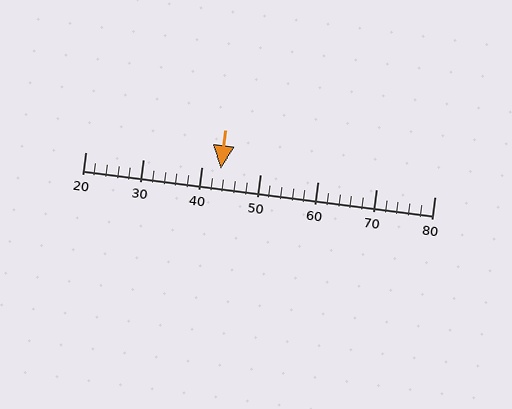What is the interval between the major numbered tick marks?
The major tick marks are spaced 10 units apart.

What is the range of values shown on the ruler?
The ruler shows values from 20 to 80.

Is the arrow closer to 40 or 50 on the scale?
The arrow is closer to 40.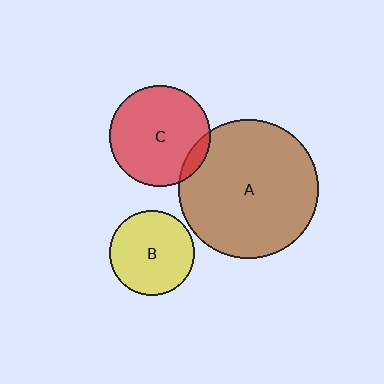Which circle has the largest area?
Circle A (brown).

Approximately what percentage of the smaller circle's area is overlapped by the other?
Approximately 10%.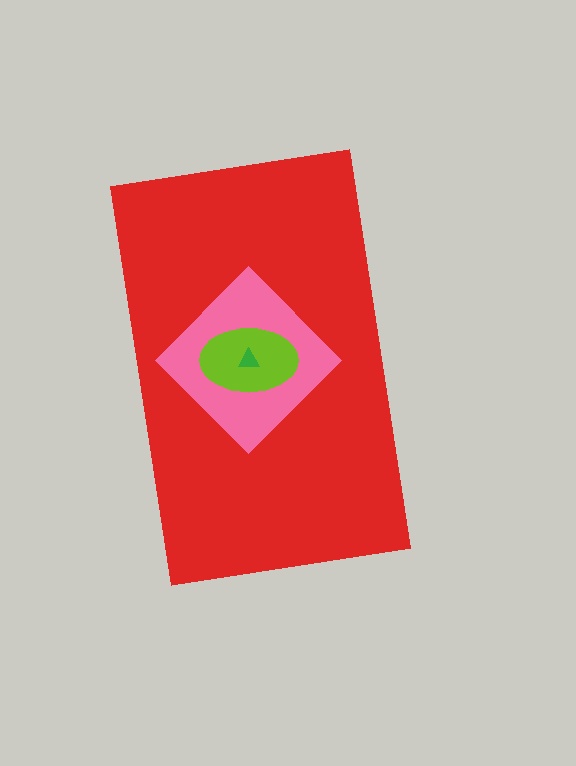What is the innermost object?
The green triangle.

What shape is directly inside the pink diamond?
The lime ellipse.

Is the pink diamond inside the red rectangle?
Yes.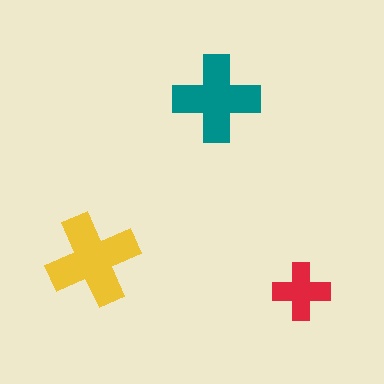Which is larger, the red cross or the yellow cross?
The yellow one.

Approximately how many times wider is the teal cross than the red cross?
About 1.5 times wider.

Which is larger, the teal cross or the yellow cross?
The yellow one.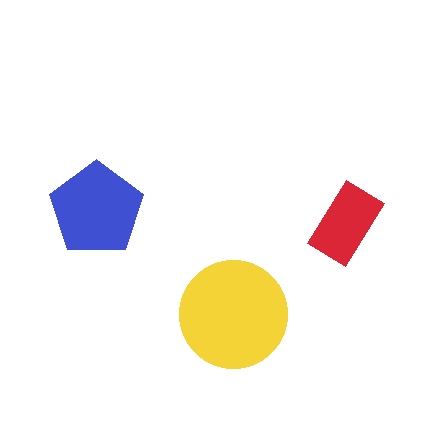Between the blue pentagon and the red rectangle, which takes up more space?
The blue pentagon.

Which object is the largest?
The yellow circle.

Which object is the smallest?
The red rectangle.